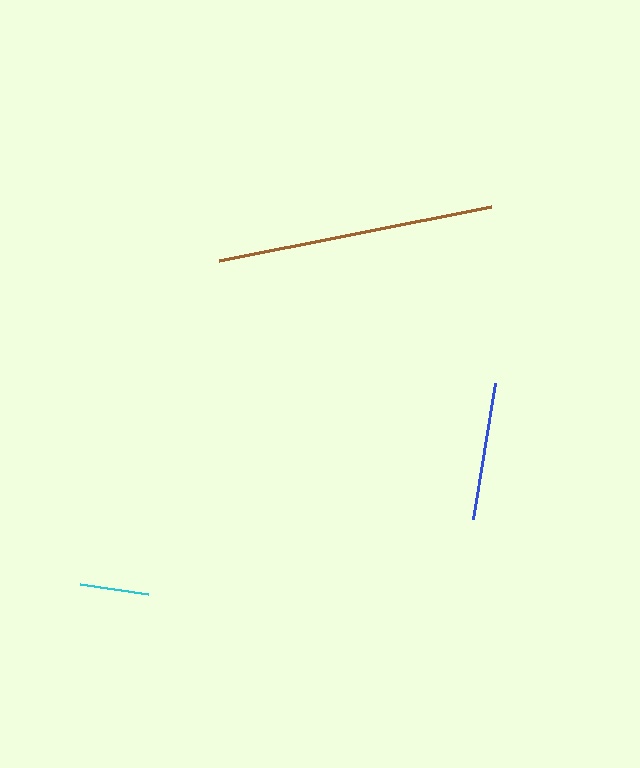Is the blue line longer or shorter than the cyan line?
The blue line is longer than the cyan line.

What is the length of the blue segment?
The blue segment is approximately 138 pixels long.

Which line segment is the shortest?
The cyan line is the shortest at approximately 69 pixels.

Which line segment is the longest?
The brown line is the longest at approximately 276 pixels.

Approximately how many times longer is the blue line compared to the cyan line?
The blue line is approximately 2.0 times the length of the cyan line.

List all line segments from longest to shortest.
From longest to shortest: brown, blue, cyan.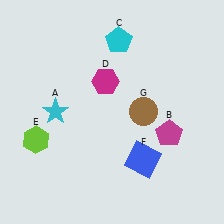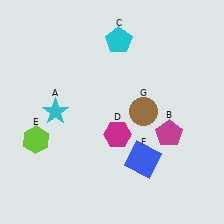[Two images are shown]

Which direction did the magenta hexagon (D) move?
The magenta hexagon (D) moved down.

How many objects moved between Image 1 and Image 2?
1 object moved between the two images.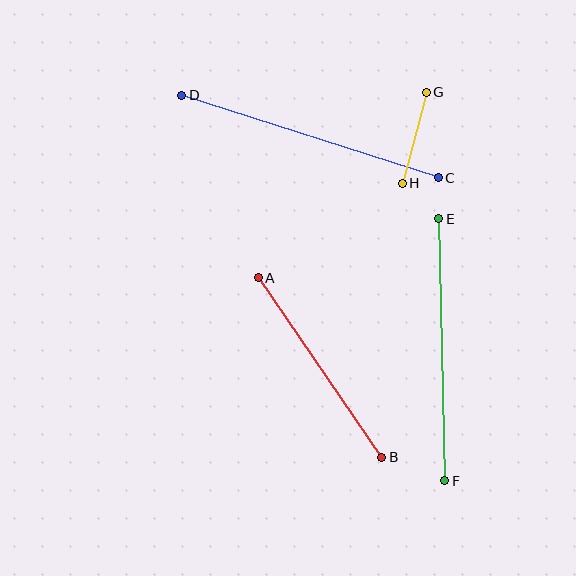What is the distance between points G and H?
The distance is approximately 94 pixels.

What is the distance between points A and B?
The distance is approximately 218 pixels.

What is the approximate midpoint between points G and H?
The midpoint is at approximately (414, 138) pixels.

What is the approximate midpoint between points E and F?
The midpoint is at approximately (442, 350) pixels.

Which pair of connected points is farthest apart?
Points C and D are farthest apart.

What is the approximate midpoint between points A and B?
The midpoint is at approximately (320, 368) pixels.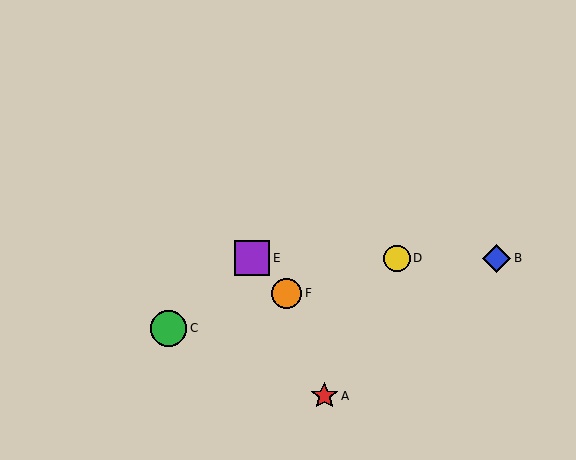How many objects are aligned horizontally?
3 objects (B, D, E) are aligned horizontally.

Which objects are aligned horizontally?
Objects B, D, E are aligned horizontally.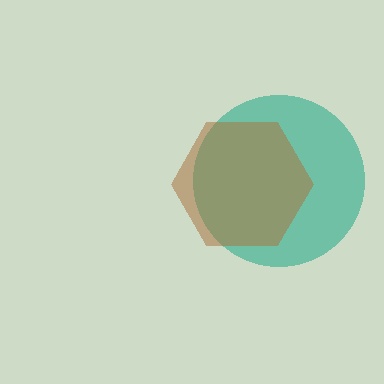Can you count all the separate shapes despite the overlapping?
Yes, there are 2 separate shapes.